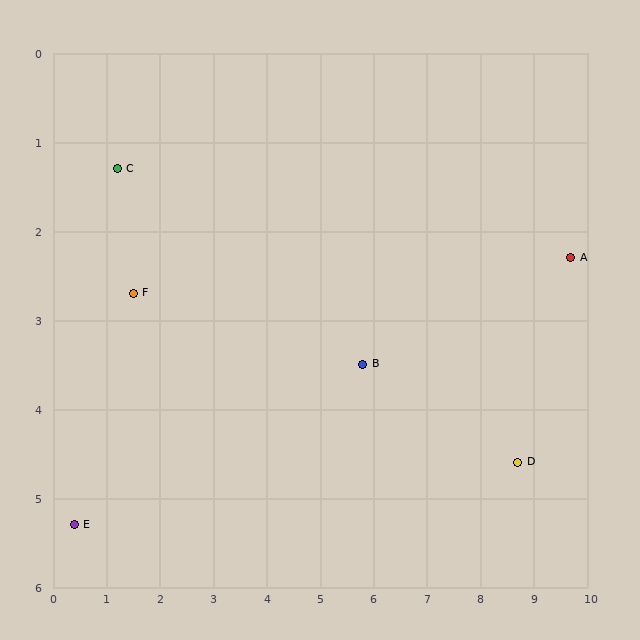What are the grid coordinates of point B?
Point B is at approximately (5.8, 3.5).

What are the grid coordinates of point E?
Point E is at approximately (0.4, 5.3).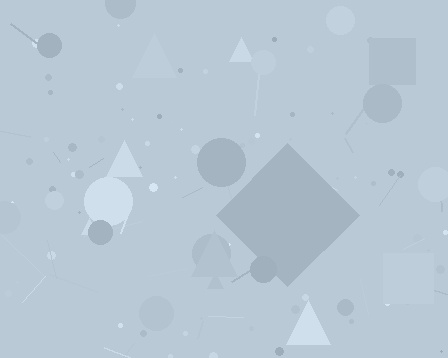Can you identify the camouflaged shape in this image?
The camouflaged shape is a diamond.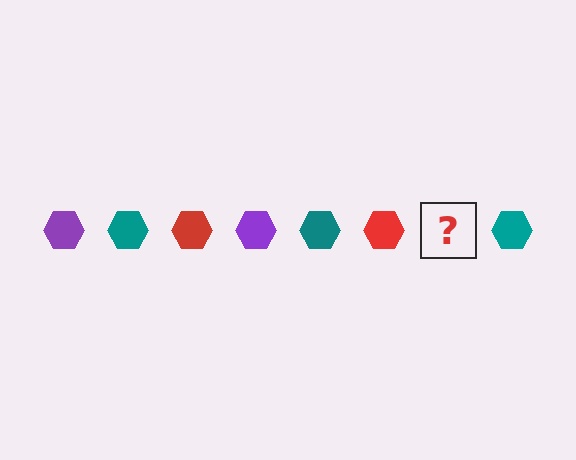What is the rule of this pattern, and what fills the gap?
The rule is that the pattern cycles through purple, teal, red hexagons. The gap should be filled with a purple hexagon.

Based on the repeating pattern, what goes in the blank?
The blank should be a purple hexagon.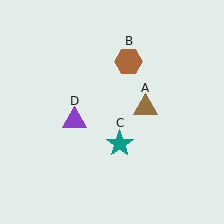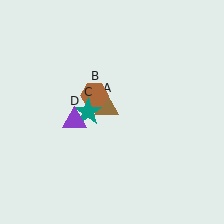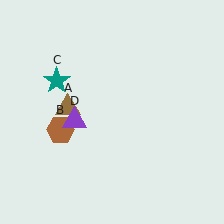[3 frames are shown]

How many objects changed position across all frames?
3 objects changed position: brown triangle (object A), brown hexagon (object B), teal star (object C).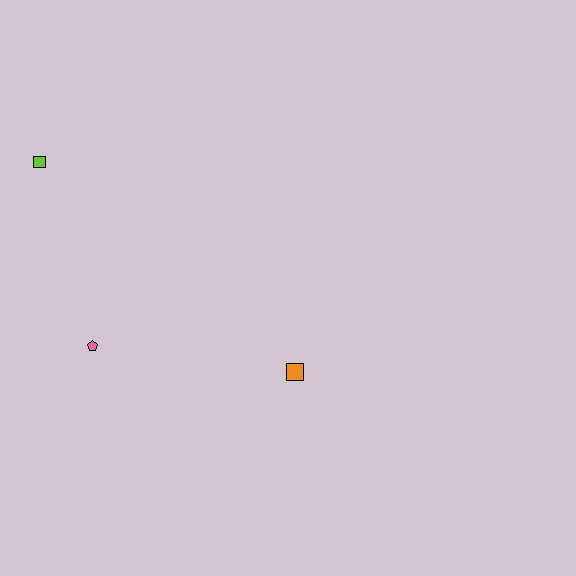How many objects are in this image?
There are 3 objects.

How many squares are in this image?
There are 2 squares.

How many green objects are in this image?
There are no green objects.